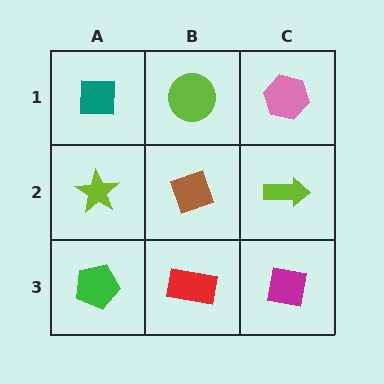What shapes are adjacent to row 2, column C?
A pink hexagon (row 1, column C), a magenta square (row 3, column C), a brown diamond (row 2, column B).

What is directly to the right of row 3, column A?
A red rectangle.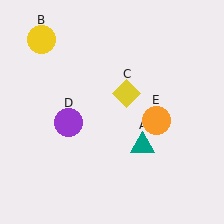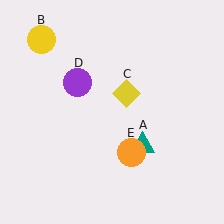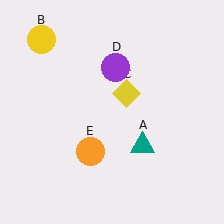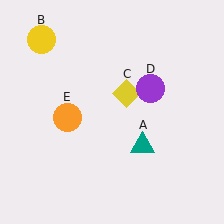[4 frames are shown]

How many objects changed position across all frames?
2 objects changed position: purple circle (object D), orange circle (object E).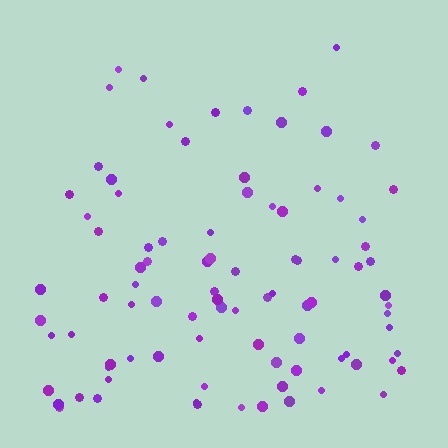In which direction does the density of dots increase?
From top to bottom, with the bottom side densest.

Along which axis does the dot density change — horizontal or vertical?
Vertical.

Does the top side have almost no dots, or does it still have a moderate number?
Still a moderate number, just noticeably fewer than the bottom.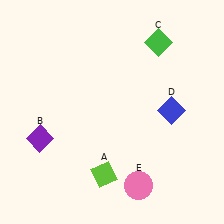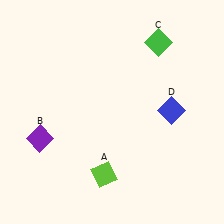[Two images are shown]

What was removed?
The pink circle (E) was removed in Image 2.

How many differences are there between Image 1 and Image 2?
There is 1 difference between the two images.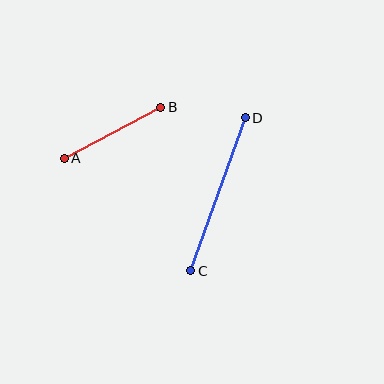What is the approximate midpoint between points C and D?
The midpoint is at approximately (218, 194) pixels.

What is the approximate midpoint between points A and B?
The midpoint is at approximately (112, 133) pixels.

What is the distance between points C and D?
The distance is approximately 162 pixels.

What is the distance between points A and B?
The distance is approximately 109 pixels.